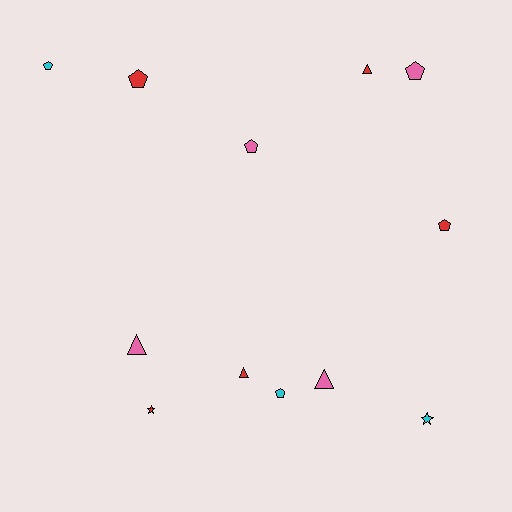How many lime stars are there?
There are no lime stars.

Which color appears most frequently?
Red, with 5 objects.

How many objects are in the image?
There are 12 objects.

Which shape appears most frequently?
Pentagon, with 6 objects.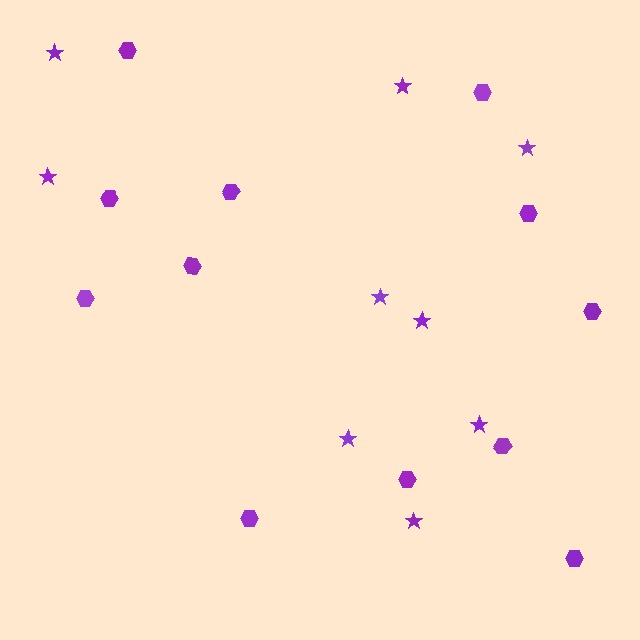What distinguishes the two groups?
There are 2 groups: one group of hexagons (12) and one group of stars (9).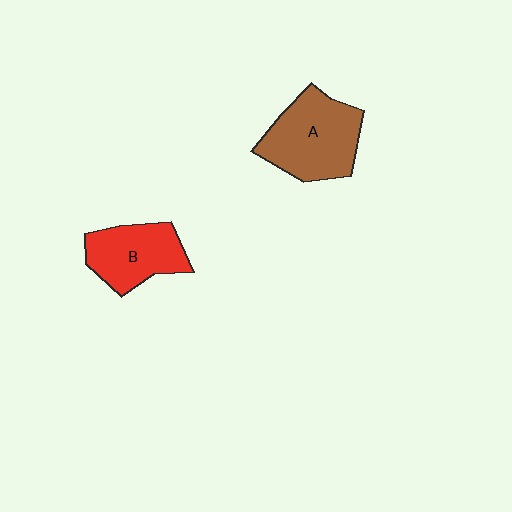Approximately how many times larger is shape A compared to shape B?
Approximately 1.3 times.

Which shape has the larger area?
Shape A (brown).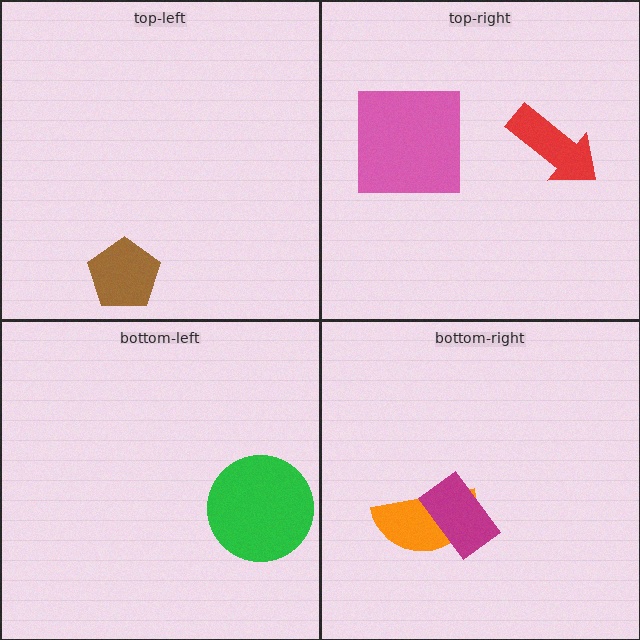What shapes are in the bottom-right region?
The orange semicircle, the magenta rectangle.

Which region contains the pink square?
The top-right region.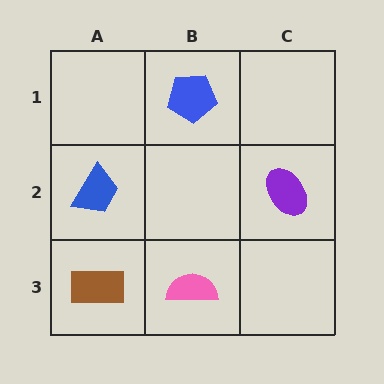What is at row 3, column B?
A pink semicircle.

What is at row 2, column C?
A purple ellipse.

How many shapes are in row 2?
2 shapes.